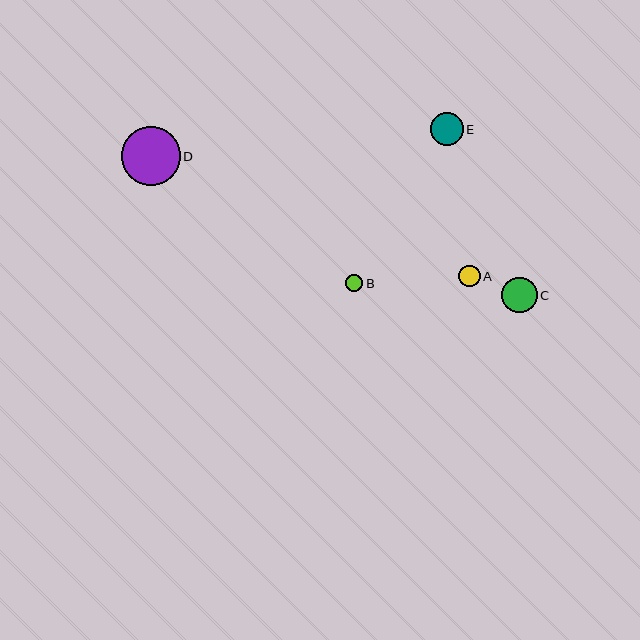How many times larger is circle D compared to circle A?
Circle D is approximately 2.7 times the size of circle A.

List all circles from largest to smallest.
From largest to smallest: D, C, E, A, B.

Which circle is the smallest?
Circle B is the smallest with a size of approximately 17 pixels.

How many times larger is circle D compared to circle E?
Circle D is approximately 1.8 times the size of circle E.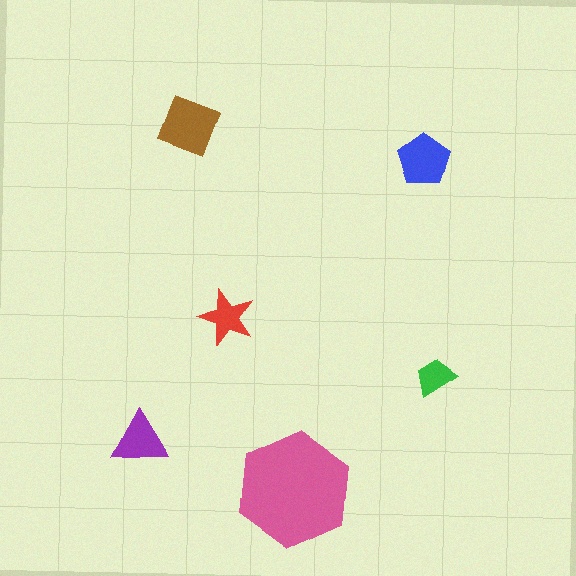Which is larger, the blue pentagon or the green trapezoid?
The blue pentagon.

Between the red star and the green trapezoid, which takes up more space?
The red star.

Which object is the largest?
The pink hexagon.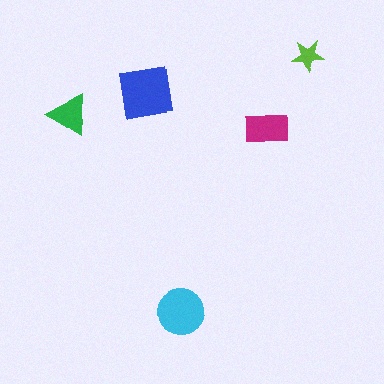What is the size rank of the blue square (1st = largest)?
1st.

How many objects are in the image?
There are 5 objects in the image.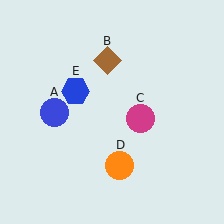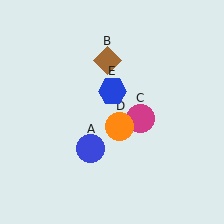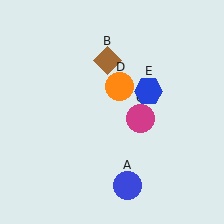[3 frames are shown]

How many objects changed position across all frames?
3 objects changed position: blue circle (object A), orange circle (object D), blue hexagon (object E).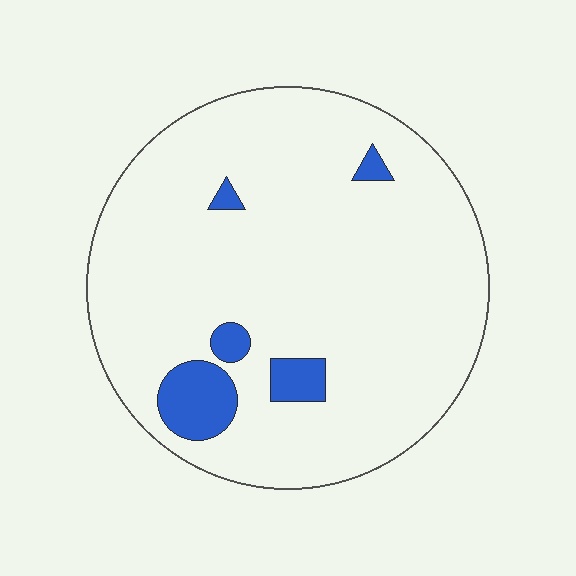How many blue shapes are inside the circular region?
5.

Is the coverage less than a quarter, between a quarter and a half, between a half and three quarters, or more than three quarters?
Less than a quarter.